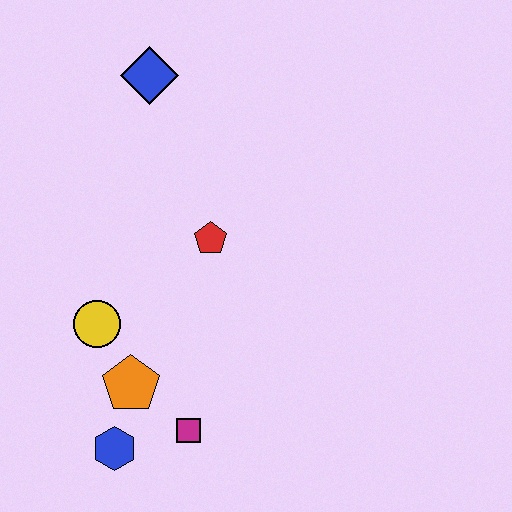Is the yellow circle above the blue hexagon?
Yes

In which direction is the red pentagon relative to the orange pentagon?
The red pentagon is above the orange pentagon.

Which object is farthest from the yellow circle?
The blue diamond is farthest from the yellow circle.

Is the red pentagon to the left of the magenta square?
No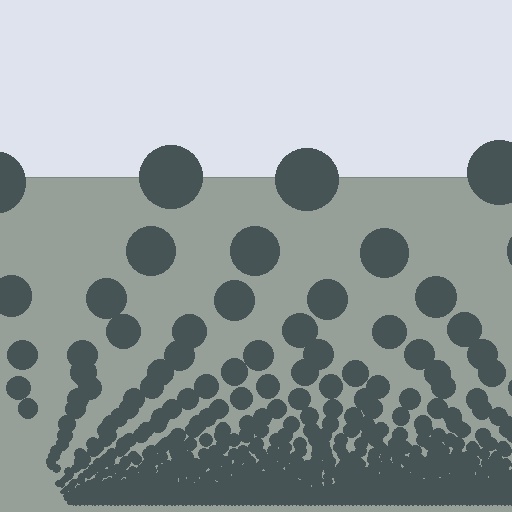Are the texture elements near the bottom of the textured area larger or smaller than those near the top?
Smaller. The gradient is inverted — elements near the bottom are smaller and denser.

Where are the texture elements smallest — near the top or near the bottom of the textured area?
Near the bottom.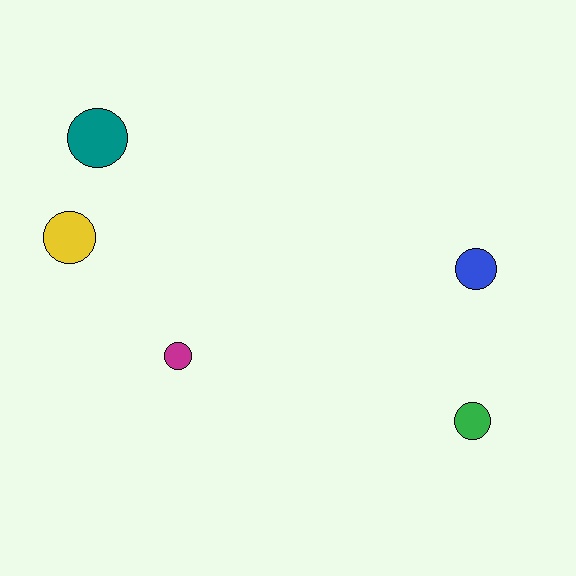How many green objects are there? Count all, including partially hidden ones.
There is 1 green object.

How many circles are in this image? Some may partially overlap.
There are 5 circles.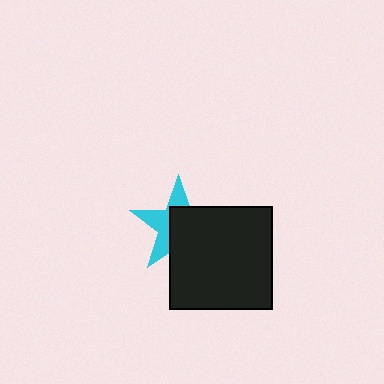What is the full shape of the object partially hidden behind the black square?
The partially hidden object is a cyan star.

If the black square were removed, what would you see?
You would see the complete cyan star.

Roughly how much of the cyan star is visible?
A small part of it is visible (roughly 44%).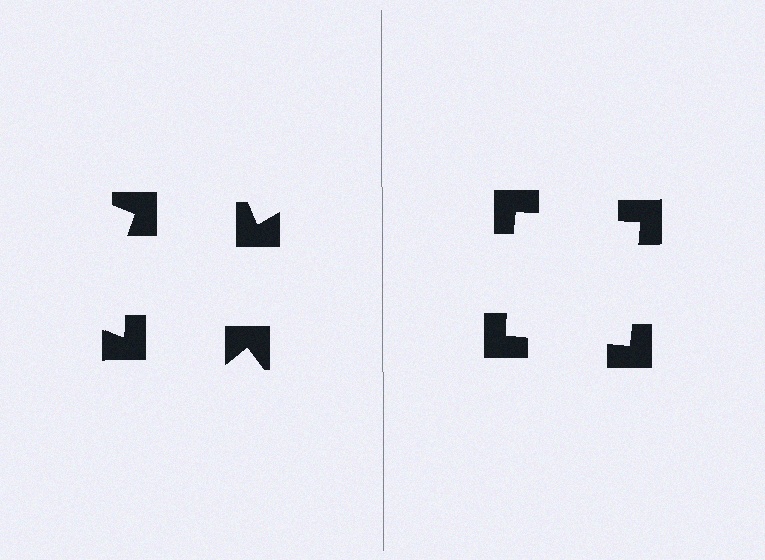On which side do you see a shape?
An illusory square appears on the right side. On the left side the wedge cuts are rotated, so no coherent shape forms.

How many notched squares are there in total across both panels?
8 — 4 on each side.